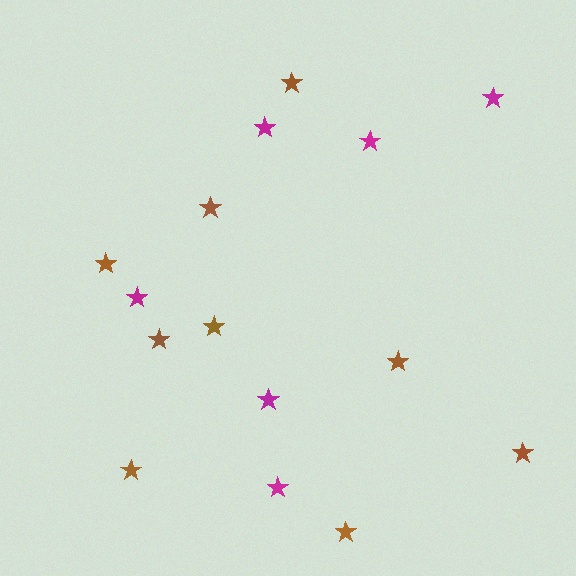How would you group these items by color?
There are 2 groups: one group of magenta stars (6) and one group of brown stars (9).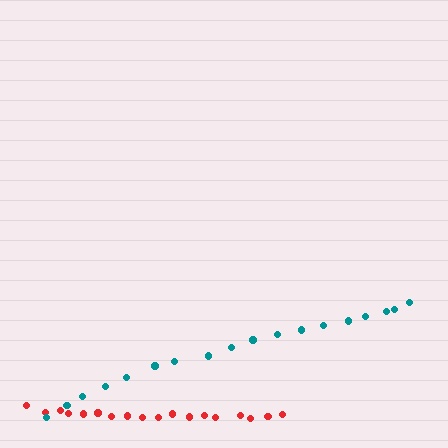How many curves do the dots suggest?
There are 2 distinct paths.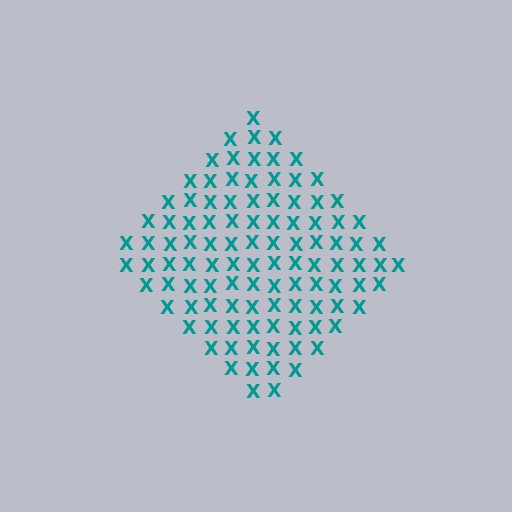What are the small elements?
The small elements are letter X's.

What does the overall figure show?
The overall figure shows a diamond.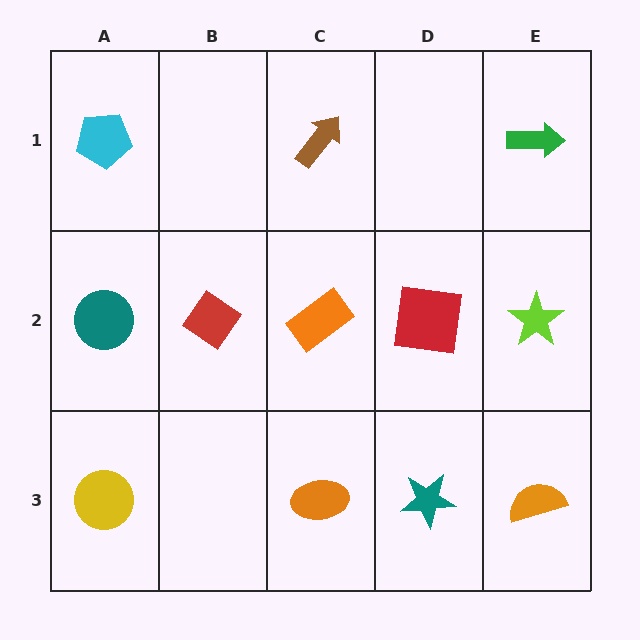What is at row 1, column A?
A cyan pentagon.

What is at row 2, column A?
A teal circle.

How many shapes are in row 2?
5 shapes.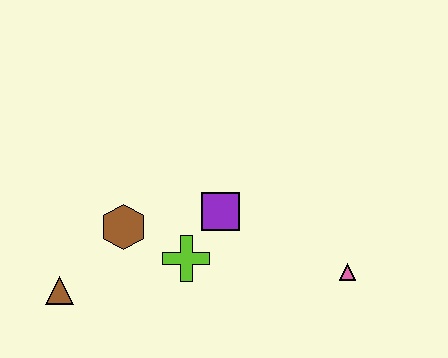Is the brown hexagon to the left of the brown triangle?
No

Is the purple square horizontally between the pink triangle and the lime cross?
Yes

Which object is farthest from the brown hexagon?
The pink triangle is farthest from the brown hexagon.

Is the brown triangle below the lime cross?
Yes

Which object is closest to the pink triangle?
The purple square is closest to the pink triangle.